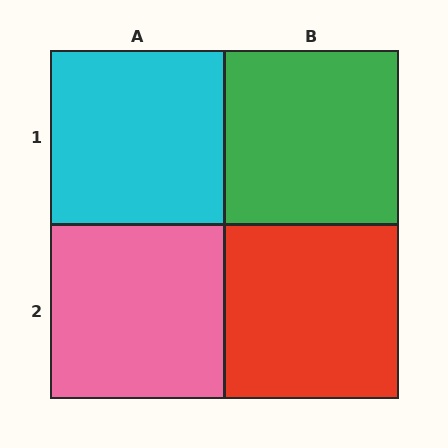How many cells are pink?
1 cell is pink.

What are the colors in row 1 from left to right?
Cyan, green.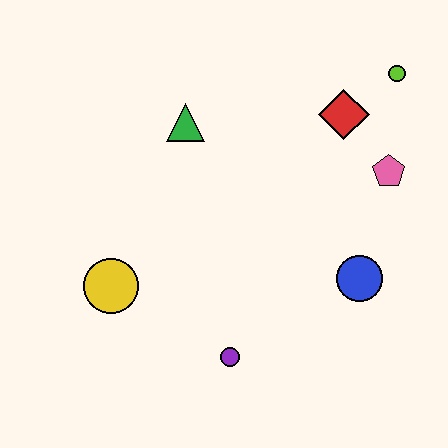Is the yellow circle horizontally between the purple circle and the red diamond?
No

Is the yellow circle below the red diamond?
Yes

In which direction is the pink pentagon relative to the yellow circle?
The pink pentagon is to the right of the yellow circle.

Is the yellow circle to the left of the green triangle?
Yes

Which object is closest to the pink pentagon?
The red diamond is closest to the pink pentagon.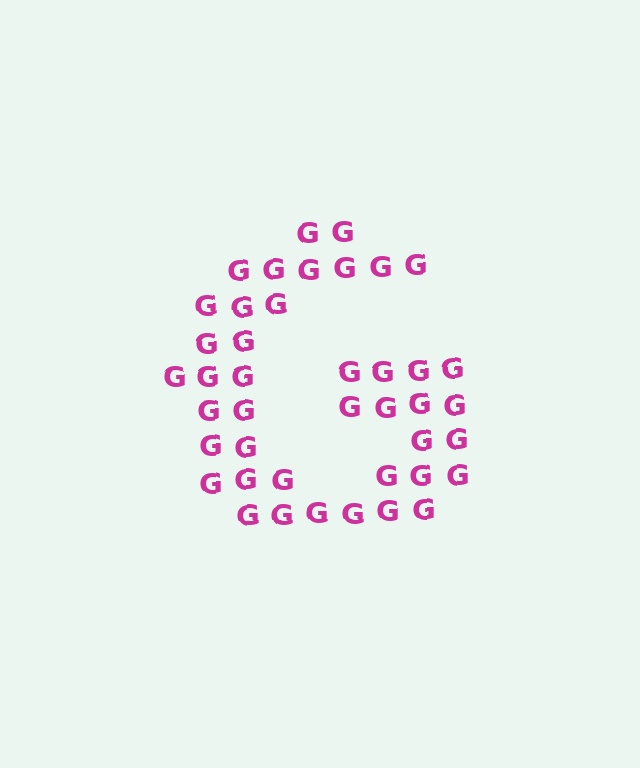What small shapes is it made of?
It is made of small letter G's.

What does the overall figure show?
The overall figure shows the letter G.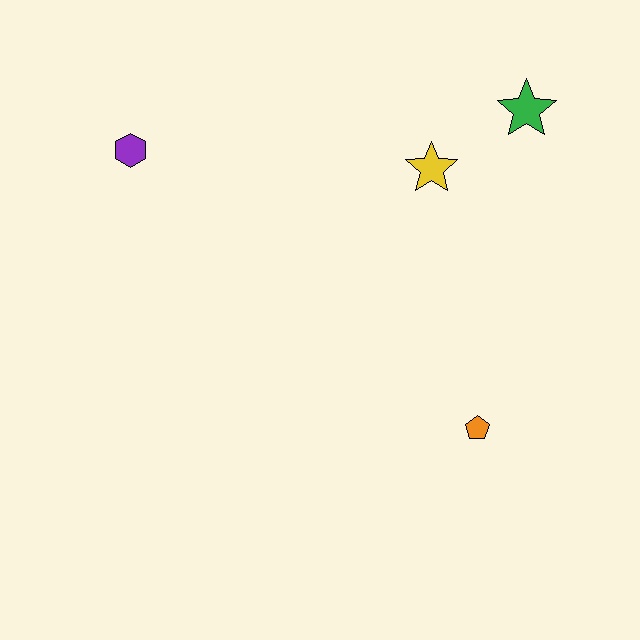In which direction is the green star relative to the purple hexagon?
The green star is to the right of the purple hexagon.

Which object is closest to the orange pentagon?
The yellow star is closest to the orange pentagon.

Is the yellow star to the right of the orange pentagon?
No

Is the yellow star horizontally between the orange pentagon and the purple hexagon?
Yes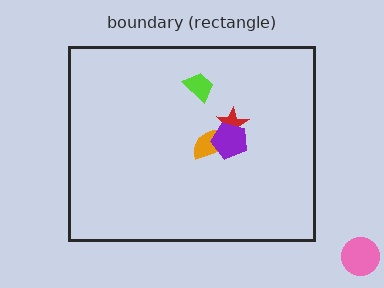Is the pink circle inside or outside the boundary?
Outside.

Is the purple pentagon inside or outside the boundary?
Inside.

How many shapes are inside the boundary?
4 inside, 1 outside.